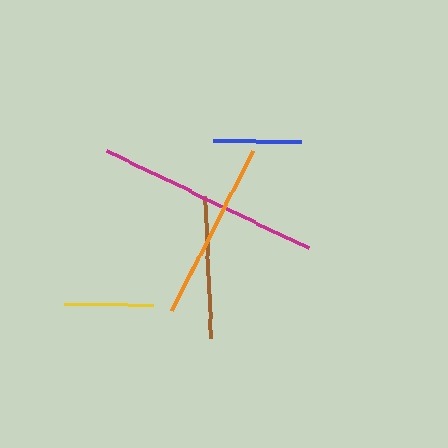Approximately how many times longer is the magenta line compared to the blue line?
The magenta line is approximately 2.5 times the length of the blue line.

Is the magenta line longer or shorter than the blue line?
The magenta line is longer than the blue line.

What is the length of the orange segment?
The orange segment is approximately 180 pixels long.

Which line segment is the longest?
The magenta line is the longest at approximately 223 pixels.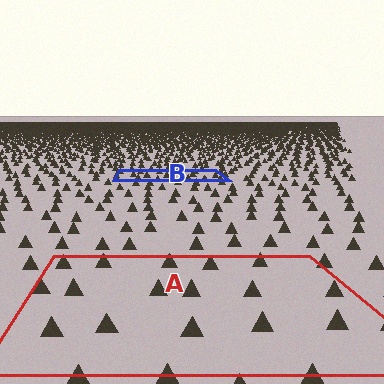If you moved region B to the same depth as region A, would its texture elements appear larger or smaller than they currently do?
They would appear larger. At a closer depth, the same texture elements are projected at a bigger on-screen size.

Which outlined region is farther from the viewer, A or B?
Region B is farther from the viewer — the texture elements inside it appear smaller and more densely packed.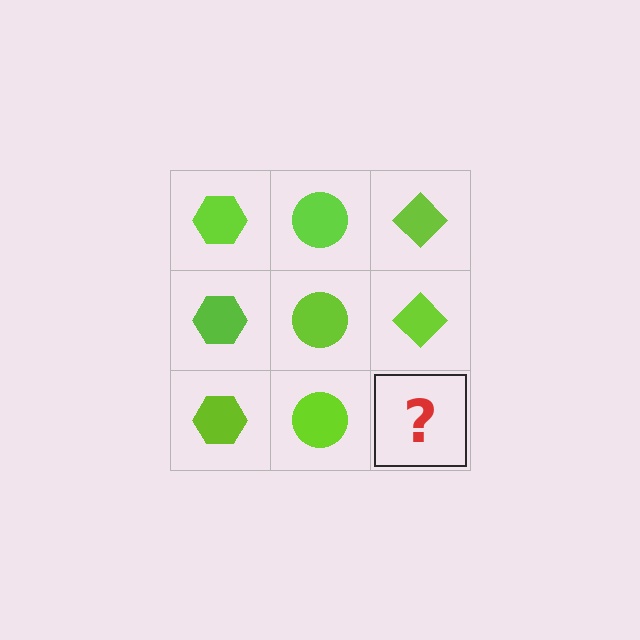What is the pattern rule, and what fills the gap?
The rule is that each column has a consistent shape. The gap should be filled with a lime diamond.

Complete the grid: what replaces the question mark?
The question mark should be replaced with a lime diamond.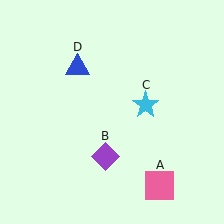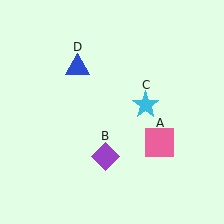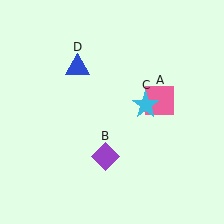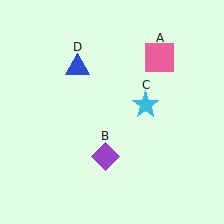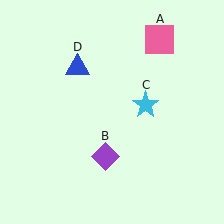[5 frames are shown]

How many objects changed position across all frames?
1 object changed position: pink square (object A).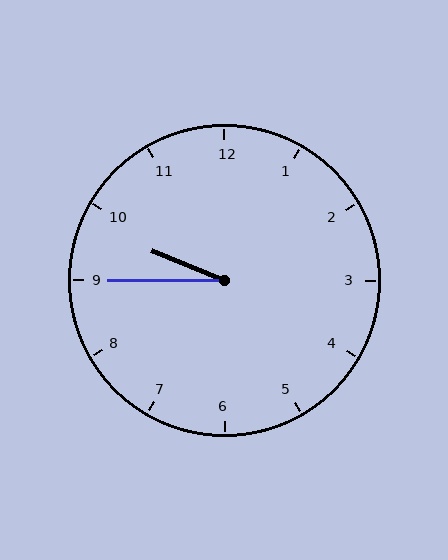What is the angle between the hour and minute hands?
Approximately 22 degrees.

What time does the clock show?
9:45.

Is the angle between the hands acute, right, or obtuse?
It is acute.